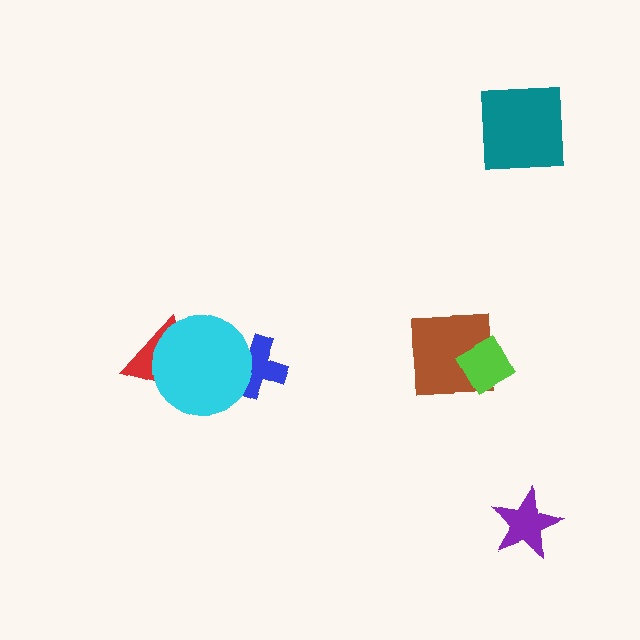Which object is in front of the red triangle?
The cyan circle is in front of the red triangle.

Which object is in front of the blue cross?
The cyan circle is in front of the blue cross.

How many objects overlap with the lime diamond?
1 object overlaps with the lime diamond.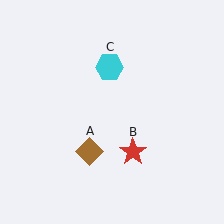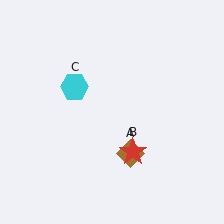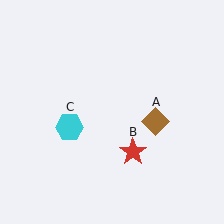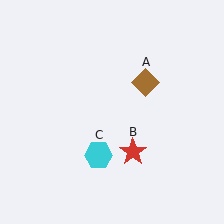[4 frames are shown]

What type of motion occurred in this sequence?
The brown diamond (object A), cyan hexagon (object C) rotated counterclockwise around the center of the scene.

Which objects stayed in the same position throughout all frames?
Red star (object B) remained stationary.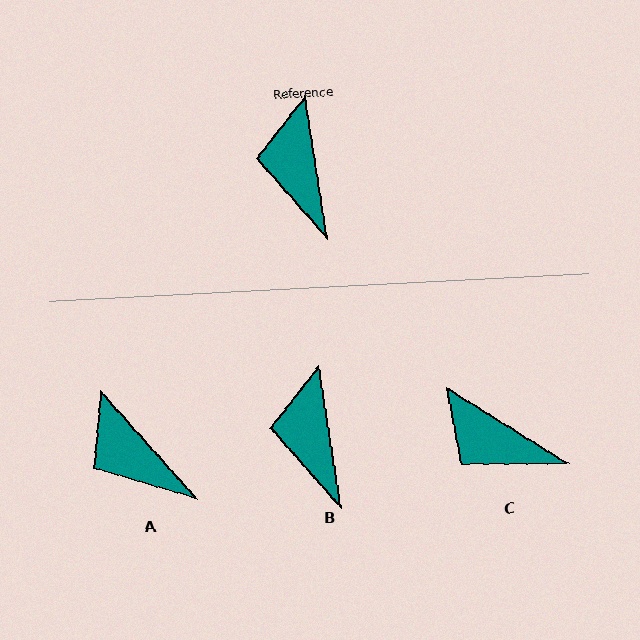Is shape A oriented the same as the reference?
No, it is off by about 32 degrees.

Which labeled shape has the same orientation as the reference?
B.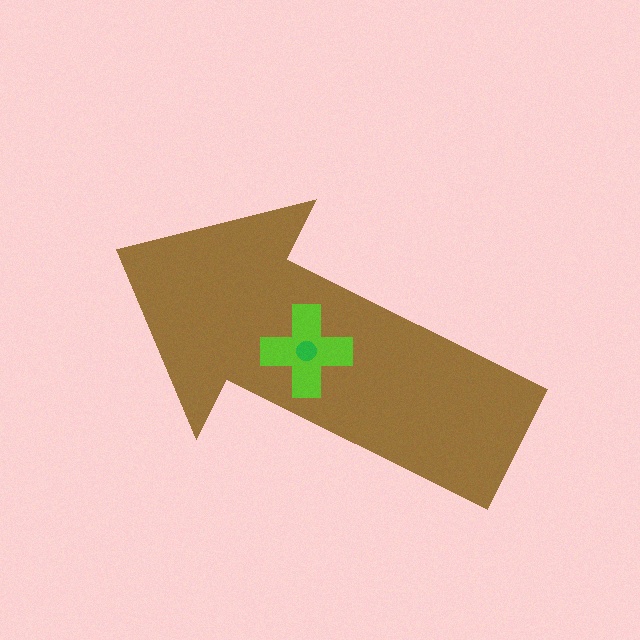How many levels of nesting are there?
3.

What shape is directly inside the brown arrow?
The lime cross.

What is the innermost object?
The green circle.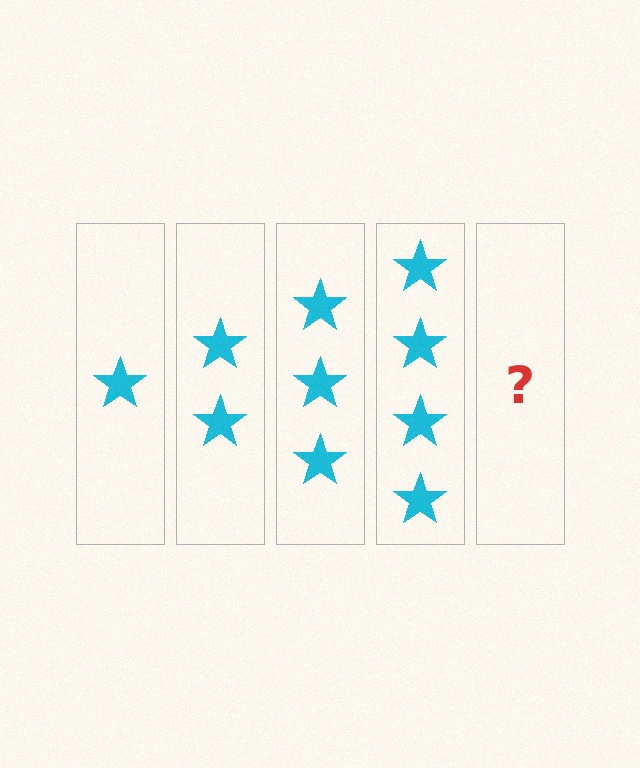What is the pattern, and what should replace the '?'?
The pattern is that each step adds one more star. The '?' should be 5 stars.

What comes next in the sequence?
The next element should be 5 stars.